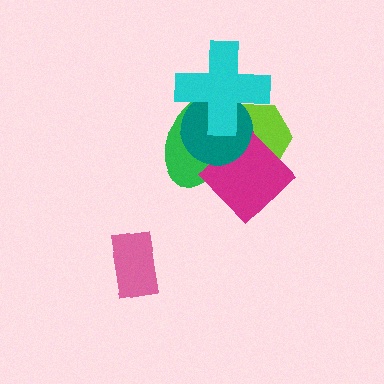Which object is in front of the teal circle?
The cyan cross is in front of the teal circle.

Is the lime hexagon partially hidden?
Yes, it is partially covered by another shape.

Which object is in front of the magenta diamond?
The teal circle is in front of the magenta diamond.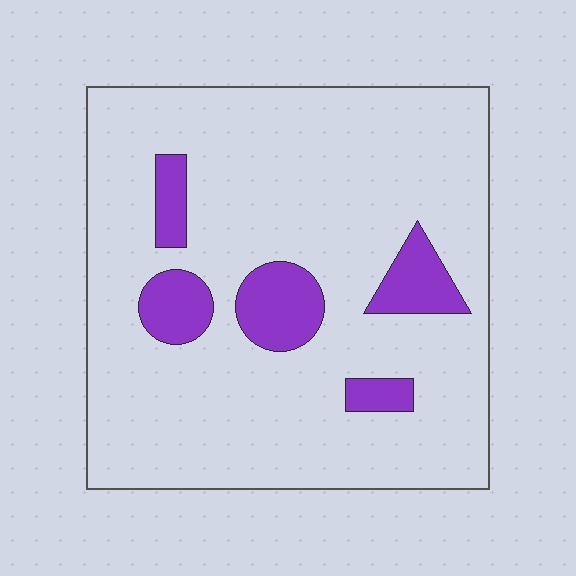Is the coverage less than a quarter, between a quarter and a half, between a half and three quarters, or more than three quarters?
Less than a quarter.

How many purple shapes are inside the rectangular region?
5.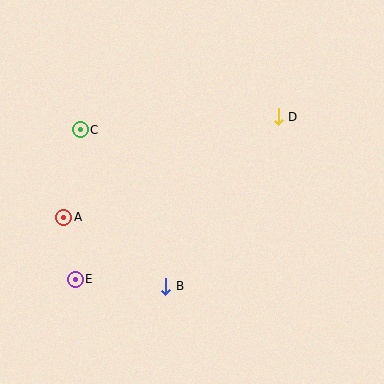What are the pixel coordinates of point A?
Point A is at (64, 217).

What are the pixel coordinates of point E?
Point E is at (76, 279).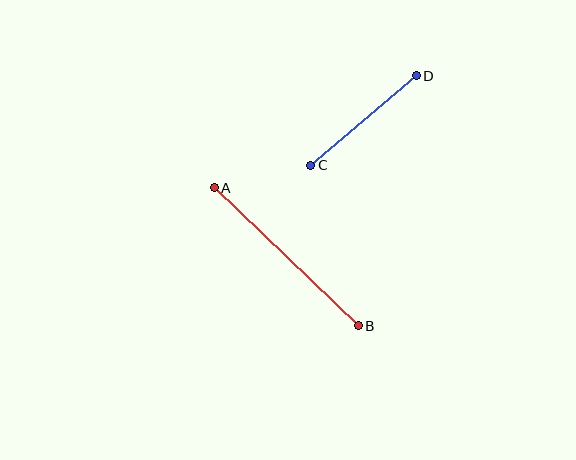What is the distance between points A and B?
The distance is approximately 199 pixels.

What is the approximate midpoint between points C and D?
The midpoint is at approximately (364, 121) pixels.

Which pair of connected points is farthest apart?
Points A and B are farthest apart.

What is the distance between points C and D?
The distance is approximately 138 pixels.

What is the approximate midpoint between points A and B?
The midpoint is at approximately (286, 257) pixels.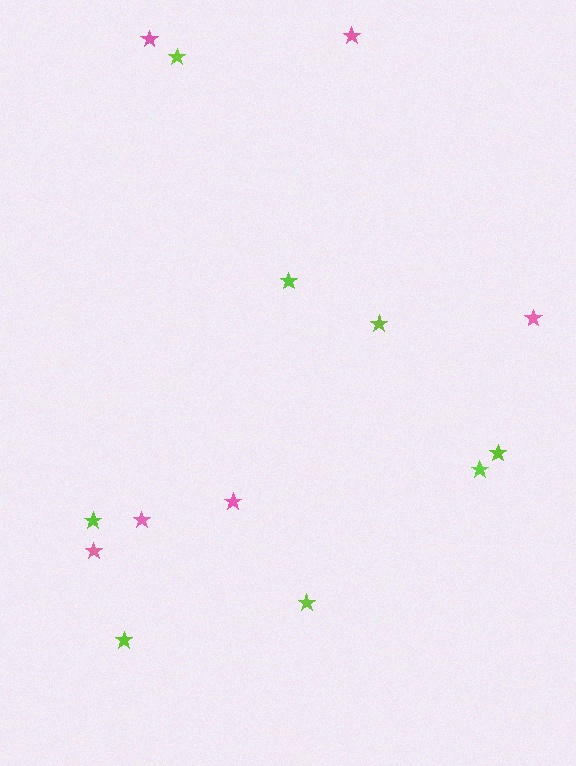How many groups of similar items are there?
There are 2 groups: one group of lime stars (8) and one group of pink stars (6).